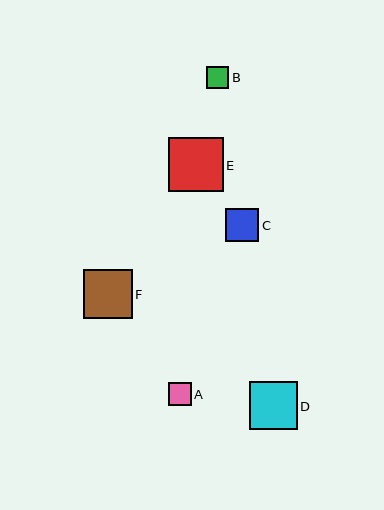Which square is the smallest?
Square B is the smallest with a size of approximately 22 pixels.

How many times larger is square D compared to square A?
Square D is approximately 2.1 times the size of square A.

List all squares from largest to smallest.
From largest to smallest: E, F, D, C, A, B.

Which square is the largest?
Square E is the largest with a size of approximately 55 pixels.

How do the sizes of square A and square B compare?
Square A and square B are approximately the same size.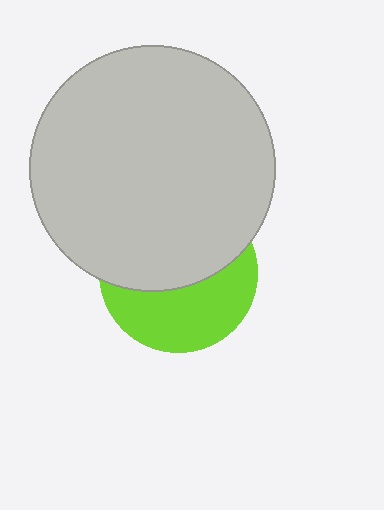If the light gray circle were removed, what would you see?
You would see the complete lime circle.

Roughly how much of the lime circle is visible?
A small part of it is visible (roughly 45%).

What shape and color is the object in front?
The object in front is a light gray circle.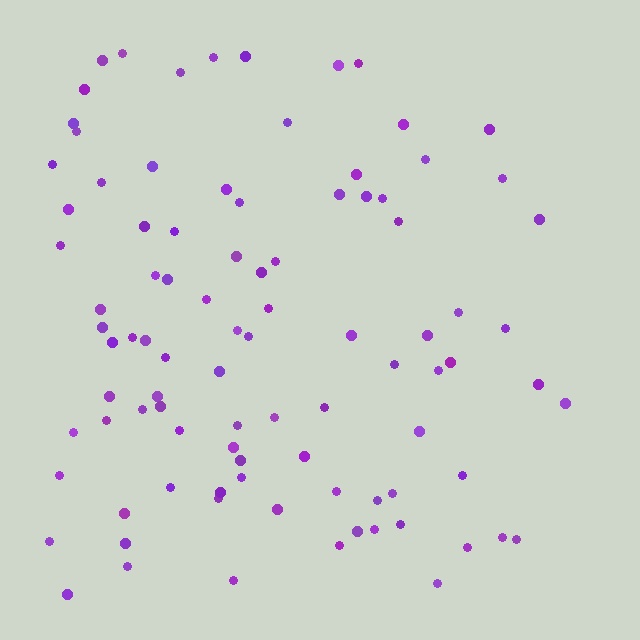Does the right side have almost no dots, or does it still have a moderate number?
Still a moderate number, just noticeably fewer than the left.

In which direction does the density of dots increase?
From right to left, with the left side densest.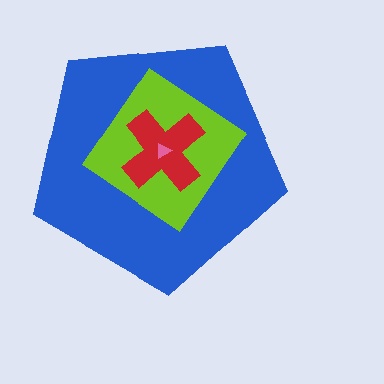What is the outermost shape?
The blue pentagon.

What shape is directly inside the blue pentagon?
The lime diamond.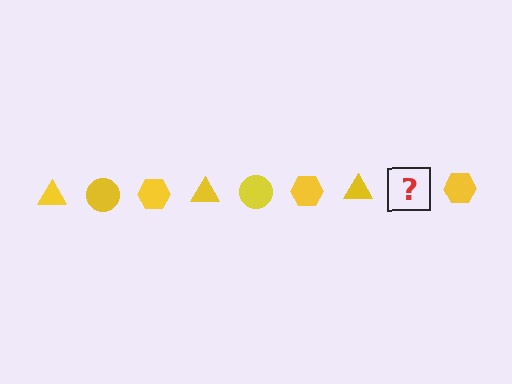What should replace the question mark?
The question mark should be replaced with a yellow circle.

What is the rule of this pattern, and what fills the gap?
The rule is that the pattern cycles through triangle, circle, hexagon shapes in yellow. The gap should be filled with a yellow circle.